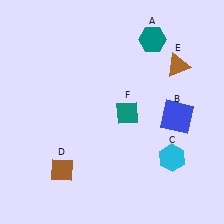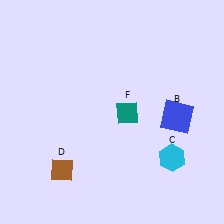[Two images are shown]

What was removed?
The brown triangle (E), the teal hexagon (A) were removed in Image 2.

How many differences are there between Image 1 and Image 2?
There are 2 differences between the two images.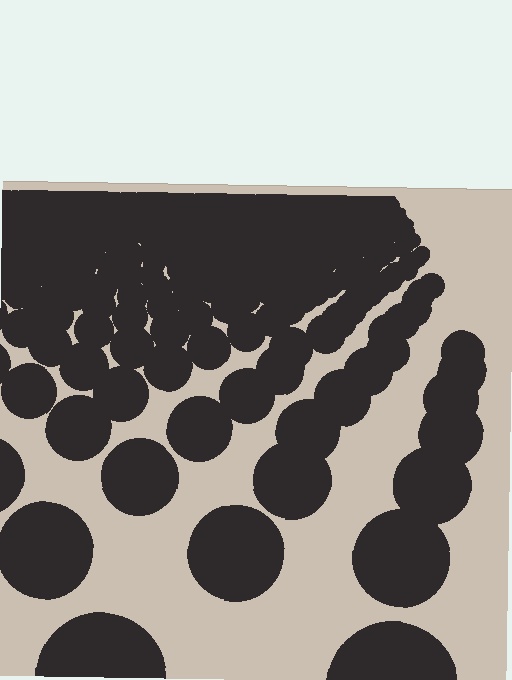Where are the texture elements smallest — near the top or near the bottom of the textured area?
Near the top.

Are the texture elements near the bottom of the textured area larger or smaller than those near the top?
Larger. Near the bottom, elements are closer to the viewer and appear at a bigger on-screen size.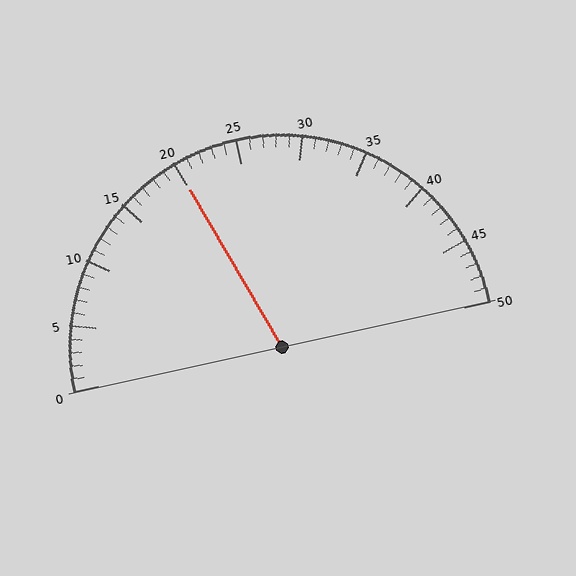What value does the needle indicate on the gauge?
The needle indicates approximately 20.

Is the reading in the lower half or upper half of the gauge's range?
The reading is in the lower half of the range (0 to 50).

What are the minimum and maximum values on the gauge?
The gauge ranges from 0 to 50.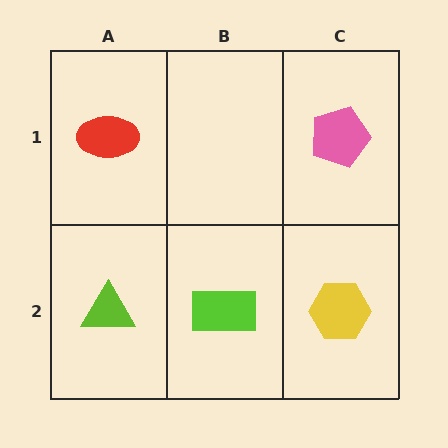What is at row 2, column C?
A yellow hexagon.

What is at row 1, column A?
A red ellipse.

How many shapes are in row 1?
2 shapes.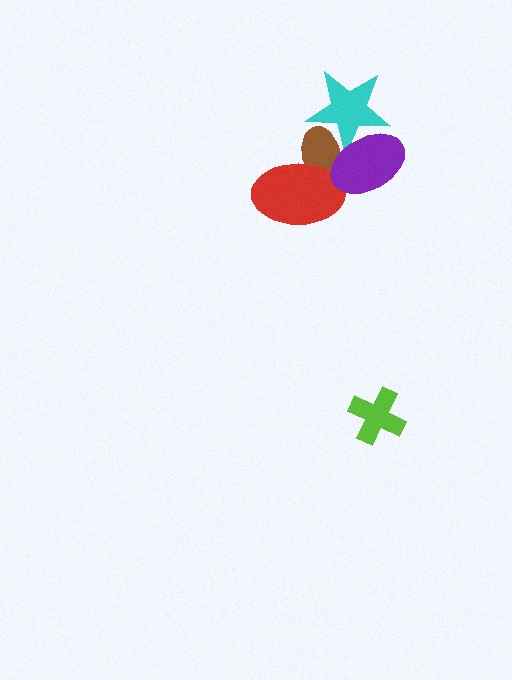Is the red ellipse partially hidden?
Yes, it is partially covered by another shape.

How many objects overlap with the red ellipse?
2 objects overlap with the red ellipse.